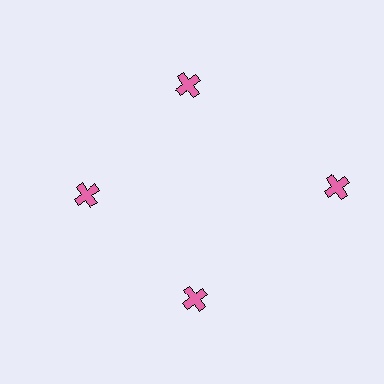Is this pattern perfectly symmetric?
No. The 4 pink crosses are arranged in a ring, but one element near the 3 o'clock position is pushed outward from the center, breaking the 4-fold rotational symmetry.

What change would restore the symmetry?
The symmetry would be restored by moving it inward, back onto the ring so that all 4 crosses sit at equal angles and equal distance from the center.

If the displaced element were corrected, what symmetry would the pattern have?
It would have 4-fold rotational symmetry — the pattern would map onto itself every 90 degrees.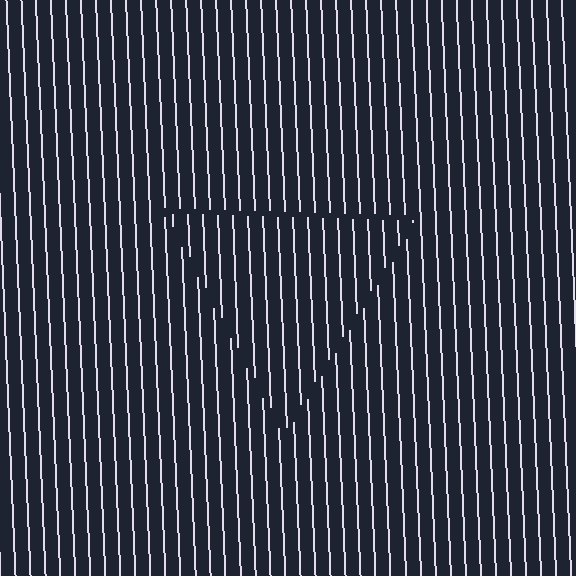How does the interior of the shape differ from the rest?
The interior of the shape contains the same grating, shifted by half a period — the contour is defined by the phase discontinuity where line-ends from the inner and outer gratings abut.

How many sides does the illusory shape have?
3 sides — the line-ends trace a triangle.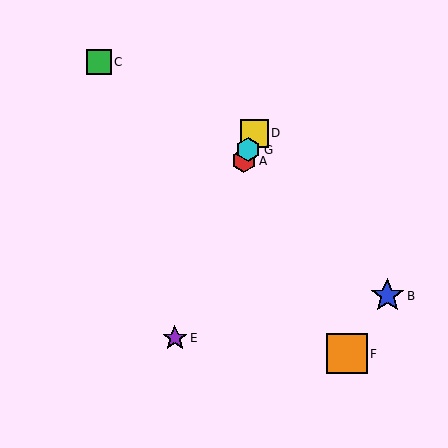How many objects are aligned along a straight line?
4 objects (A, D, E, G) are aligned along a straight line.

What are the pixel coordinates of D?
Object D is at (254, 133).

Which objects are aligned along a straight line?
Objects A, D, E, G are aligned along a straight line.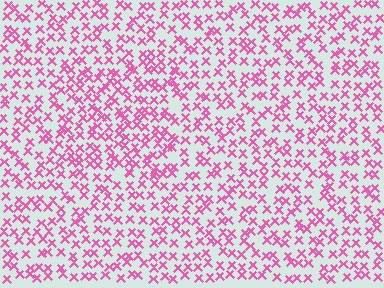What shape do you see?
I see a rectangle.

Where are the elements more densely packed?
The elements are more densely packed inside the rectangle boundary.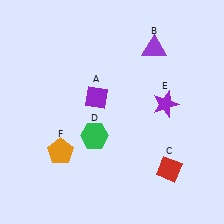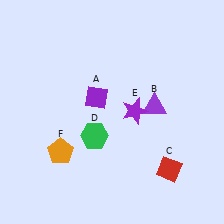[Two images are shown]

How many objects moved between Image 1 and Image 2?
2 objects moved between the two images.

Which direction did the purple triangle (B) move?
The purple triangle (B) moved down.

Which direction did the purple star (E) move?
The purple star (E) moved left.